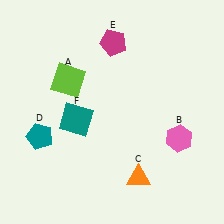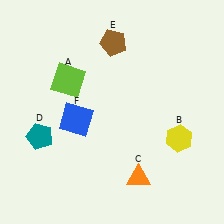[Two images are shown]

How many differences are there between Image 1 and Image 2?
There are 3 differences between the two images.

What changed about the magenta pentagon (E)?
In Image 1, E is magenta. In Image 2, it changed to brown.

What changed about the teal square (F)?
In Image 1, F is teal. In Image 2, it changed to blue.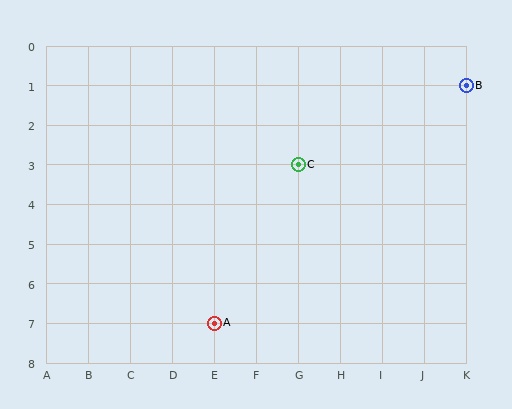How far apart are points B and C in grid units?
Points B and C are 4 columns and 2 rows apart (about 4.5 grid units diagonally).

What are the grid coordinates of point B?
Point B is at grid coordinates (K, 1).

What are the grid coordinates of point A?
Point A is at grid coordinates (E, 7).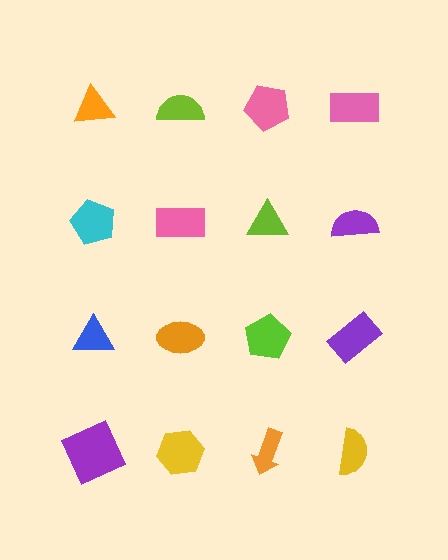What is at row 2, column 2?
A pink rectangle.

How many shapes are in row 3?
4 shapes.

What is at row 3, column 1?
A blue triangle.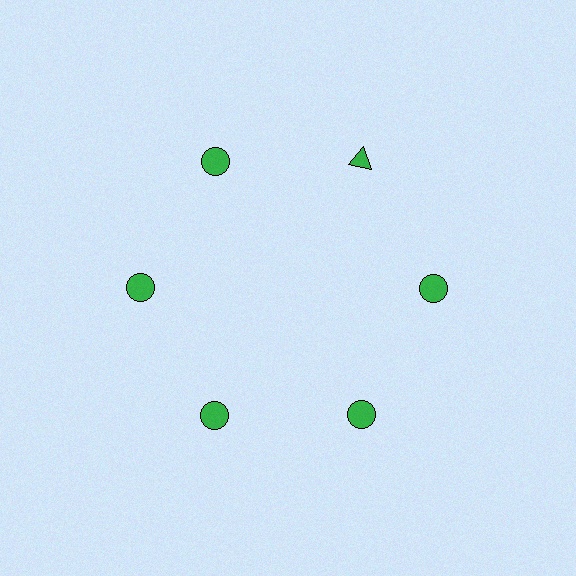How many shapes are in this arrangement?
There are 6 shapes arranged in a ring pattern.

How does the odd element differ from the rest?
It has a different shape: triangle instead of circle.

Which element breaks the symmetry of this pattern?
The green triangle at roughly the 1 o'clock position breaks the symmetry. All other shapes are green circles.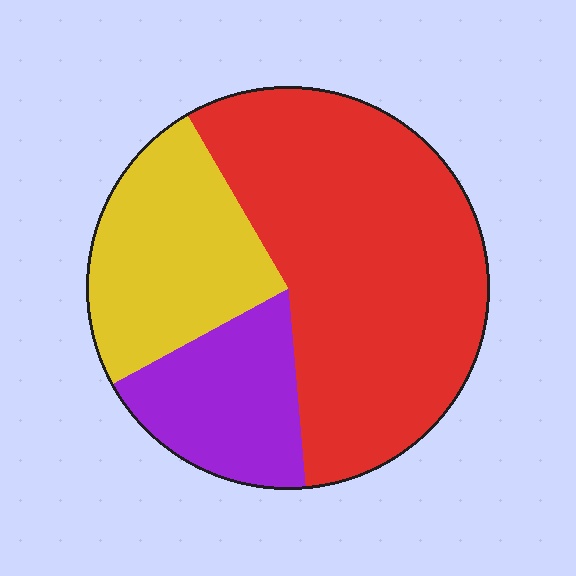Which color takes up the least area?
Purple, at roughly 20%.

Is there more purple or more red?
Red.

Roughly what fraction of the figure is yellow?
Yellow takes up less than a quarter of the figure.